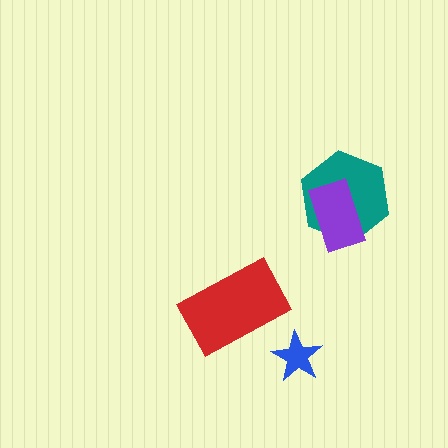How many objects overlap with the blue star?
0 objects overlap with the blue star.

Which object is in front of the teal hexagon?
The purple rectangle is in front of the teal hexagon.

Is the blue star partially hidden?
No, no other shape covers it.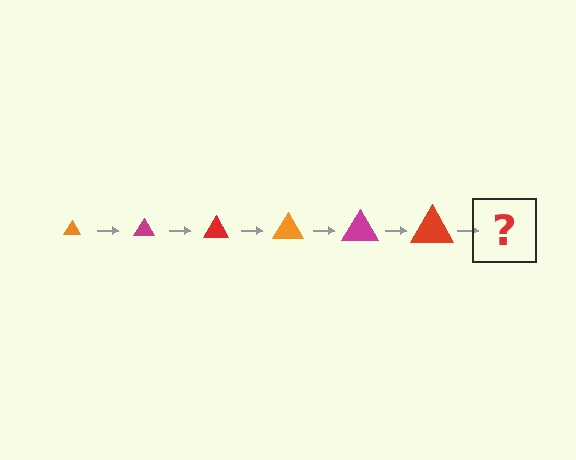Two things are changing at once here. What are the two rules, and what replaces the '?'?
The two rules are that the triangle grows larger each step and the color cycles through orange, magenta, and red. The '?' should be an orange triangle, larger than the previous one.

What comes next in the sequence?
The next element should be an orange triangle, larger than the previous one.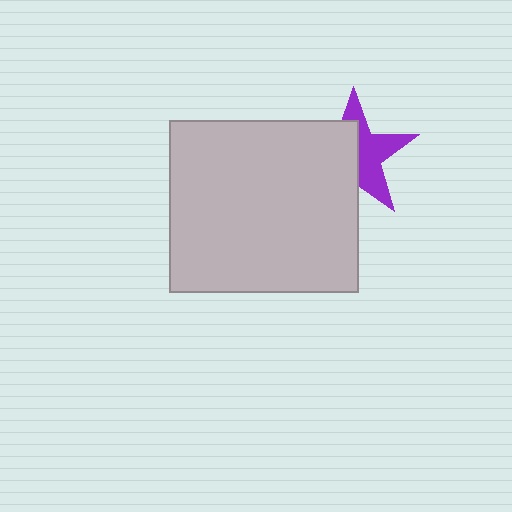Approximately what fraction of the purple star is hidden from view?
Roughly 52% of the purple star is hidden behind the light gray rectangle.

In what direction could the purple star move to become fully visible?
The purple star could move right. That would shift it out from behind the light gray rectangle entirely.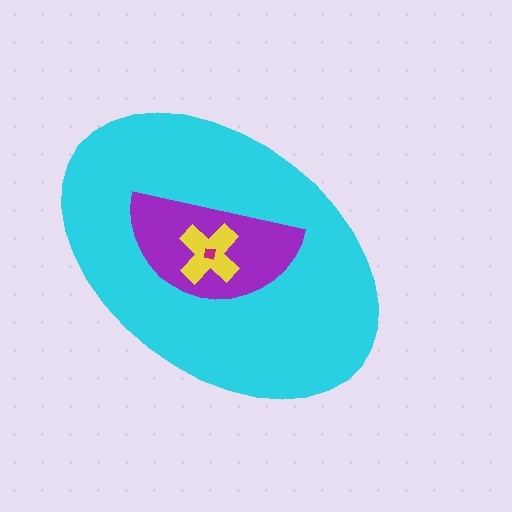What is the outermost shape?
The cyan ellipse.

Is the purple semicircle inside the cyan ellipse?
Yes.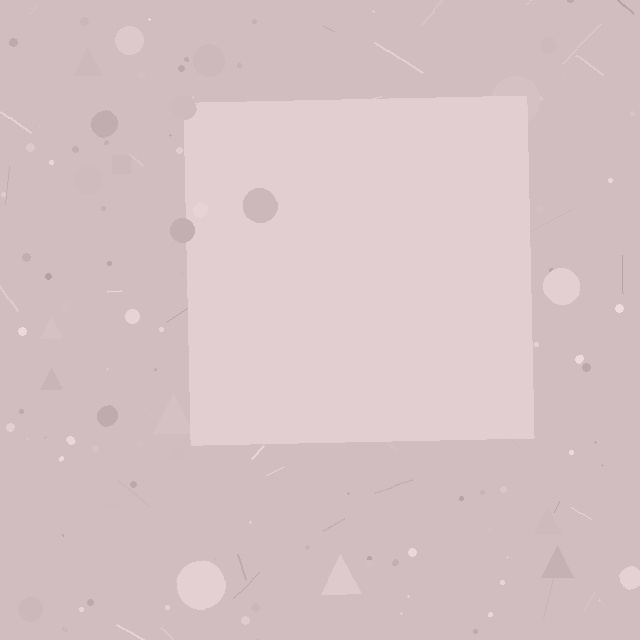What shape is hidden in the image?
A square is hidden in the image.